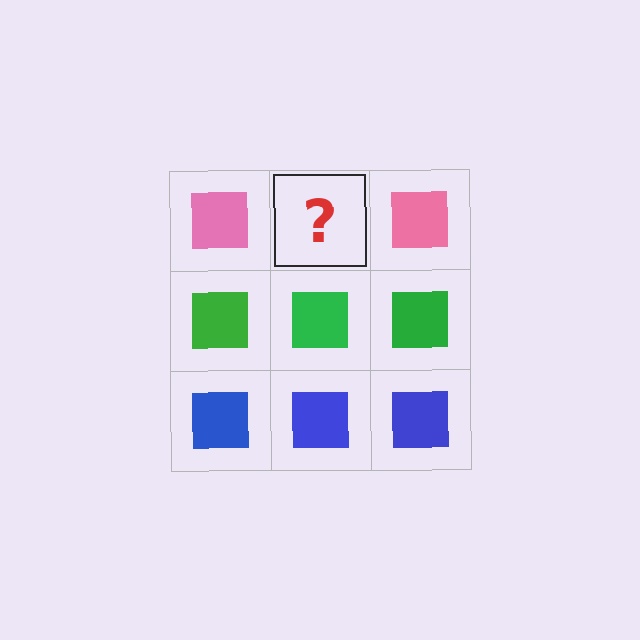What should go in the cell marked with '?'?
The missing cell should contain a pink square.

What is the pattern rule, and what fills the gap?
The rule is that each row has a consistent color. The gap should be filled with a pink square.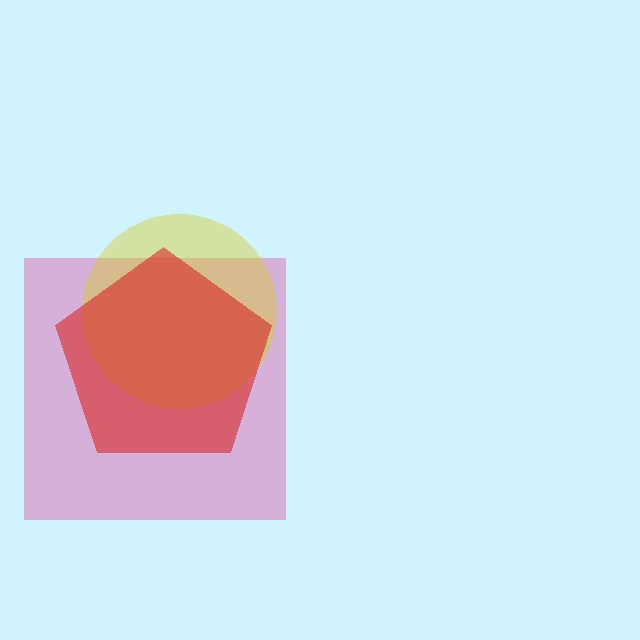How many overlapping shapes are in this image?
There are 3 overlapping shapes in the image.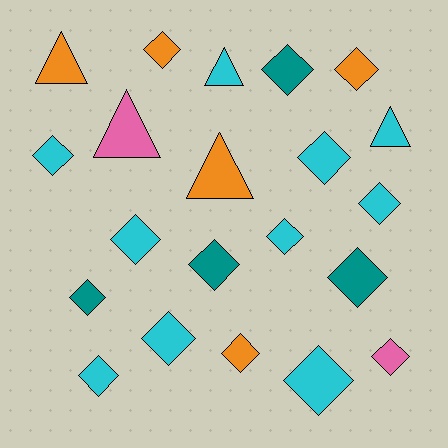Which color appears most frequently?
Cyan, with 10 objects.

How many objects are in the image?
There are 21 objects.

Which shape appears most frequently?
Diamond, with 16 objects.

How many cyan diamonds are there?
There are 8 cyan diamonds.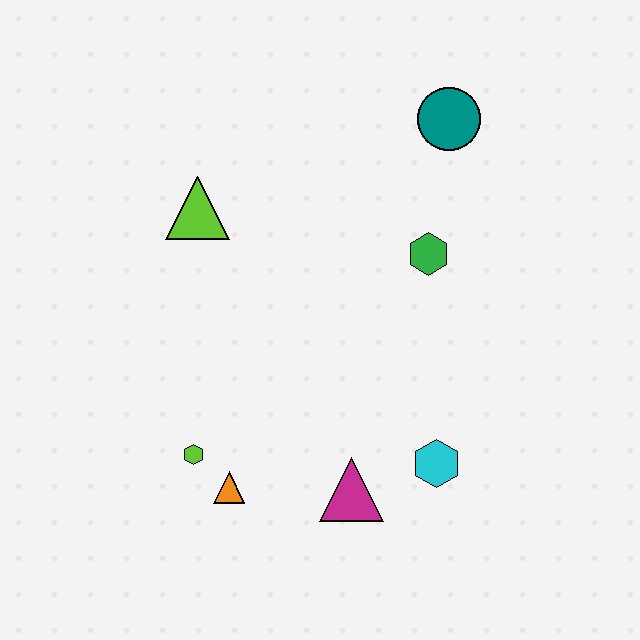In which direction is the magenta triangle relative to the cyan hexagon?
The magenta triangle is to the left of the cyan hexagon.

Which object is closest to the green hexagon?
The teal circle is closest to the green hexagon.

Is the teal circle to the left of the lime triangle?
No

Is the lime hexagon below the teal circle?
Yes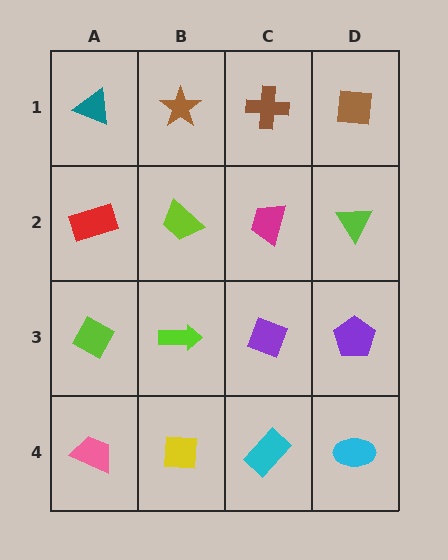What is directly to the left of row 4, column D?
A cyan rectangle.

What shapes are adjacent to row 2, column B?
A brown star (row 1, column B), a lime arrow (row 3, column B), a red rectangle (row 2, column A), a magenta trapezoid (row 2, column C).